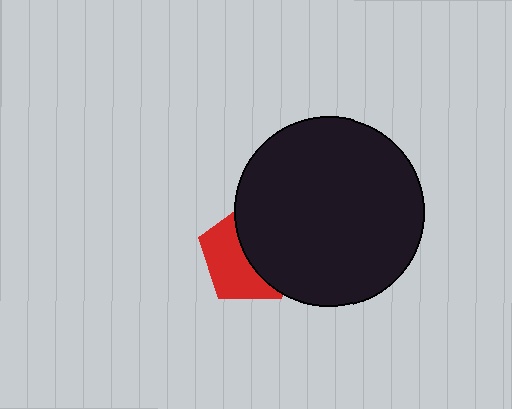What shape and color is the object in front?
The object in front is a black circle.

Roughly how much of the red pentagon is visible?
About half of it is visible (roughly 49%).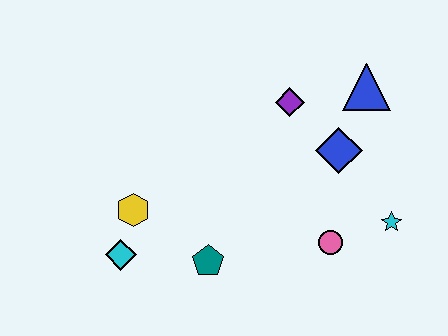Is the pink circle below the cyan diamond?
No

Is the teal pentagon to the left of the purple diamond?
Yes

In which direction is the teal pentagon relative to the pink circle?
The teal pentagon is to the left of the pink circle.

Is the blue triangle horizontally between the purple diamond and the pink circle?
No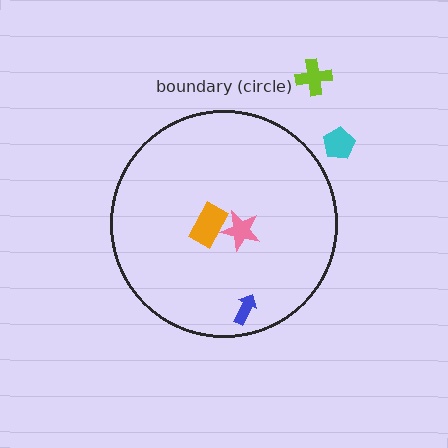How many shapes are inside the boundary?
3 inside, 2 outside.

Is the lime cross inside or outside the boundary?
Outside.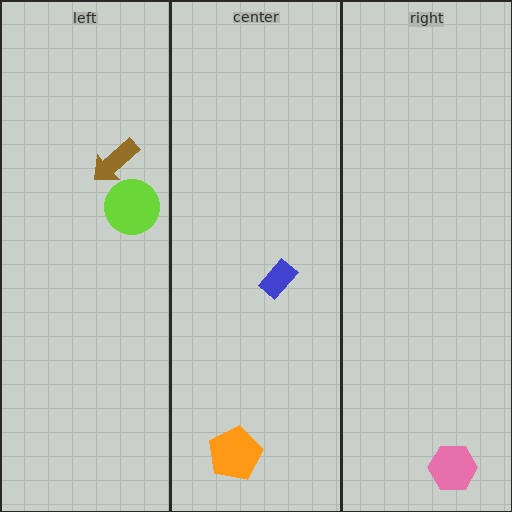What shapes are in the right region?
The pink hexagon.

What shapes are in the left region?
The lime circle, the brown arrow.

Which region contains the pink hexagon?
The right region.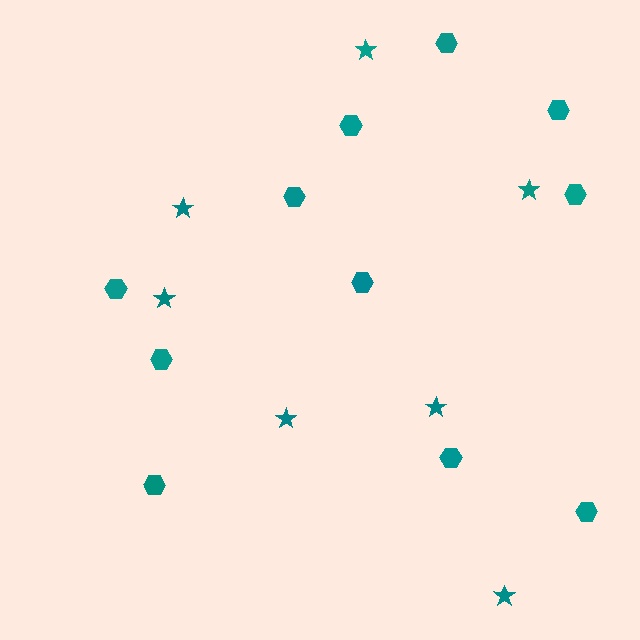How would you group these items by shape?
There are 2 groups: one group of hexagons (11) and one group of stars (7).